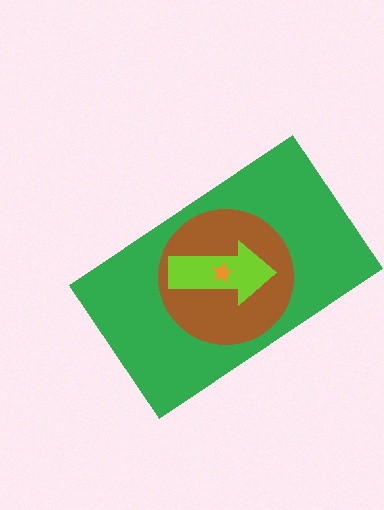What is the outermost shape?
The green rectangle.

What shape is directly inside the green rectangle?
The brown circle.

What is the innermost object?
The orange star.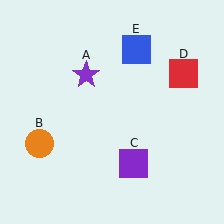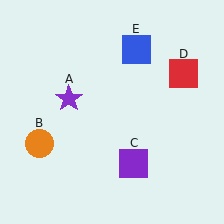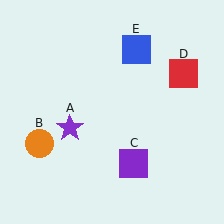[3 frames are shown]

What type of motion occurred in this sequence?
The purple star (object A) rotated counterclockwise around the center of the scene.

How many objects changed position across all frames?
1 object changed position: purple star (object A).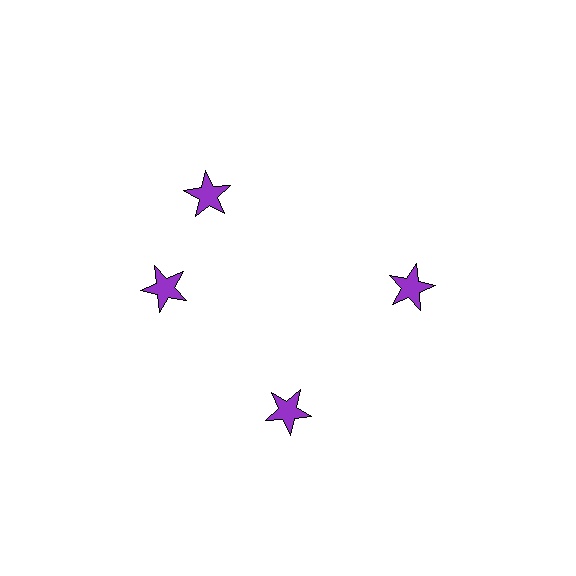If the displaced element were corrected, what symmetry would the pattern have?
It would have 4-fold rotational symmetry — the pattern would map onto itself every 90 degrees.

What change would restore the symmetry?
The symmetry would be restored by rotating it back into even spacing with its neighbors so that all 4 stars sit at equal angles and equal distance from the center.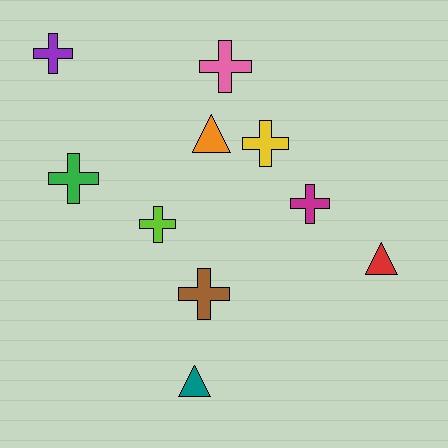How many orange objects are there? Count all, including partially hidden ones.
There is 1 orange object.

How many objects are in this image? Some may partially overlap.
There are 10 objects.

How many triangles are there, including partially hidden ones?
There are 3 triangles.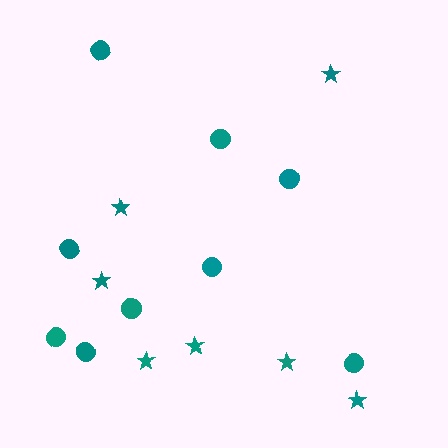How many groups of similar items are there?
There are 2 groups: one group of circles (9) and one group of stars (7).